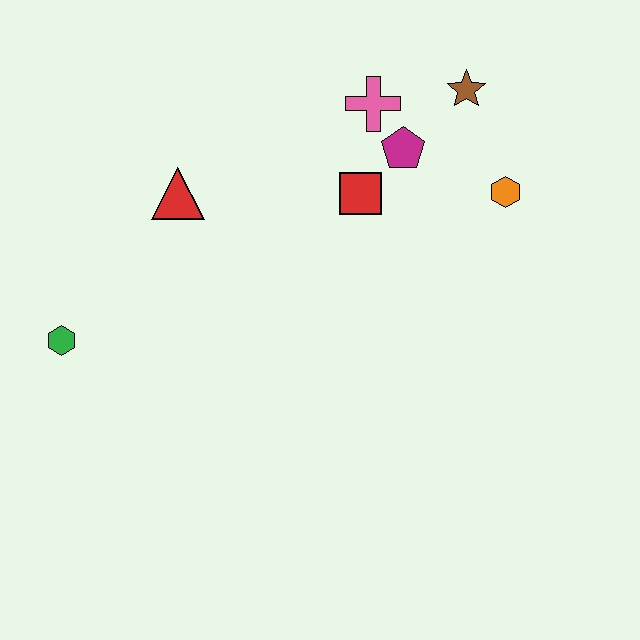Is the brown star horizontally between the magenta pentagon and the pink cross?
No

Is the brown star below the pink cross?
No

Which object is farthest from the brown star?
The green hexagon is farthest from the brown star.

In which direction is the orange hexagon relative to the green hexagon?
The orange hexagon is to the right of the green hexagon.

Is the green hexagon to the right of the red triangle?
No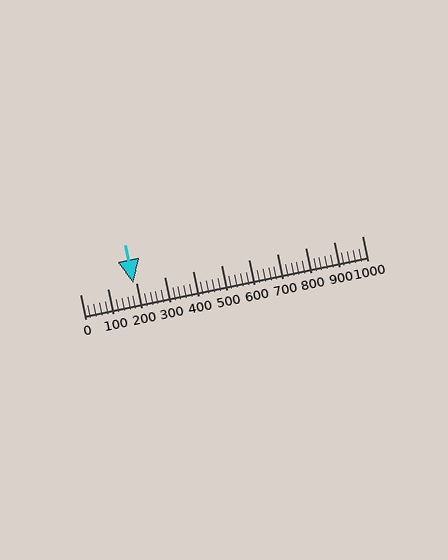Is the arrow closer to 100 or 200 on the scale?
The arrow is closer to 200.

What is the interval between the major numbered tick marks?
The major tick marks are spaced 100 units apart.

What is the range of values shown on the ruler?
The ruler shows values from 0 to 1000.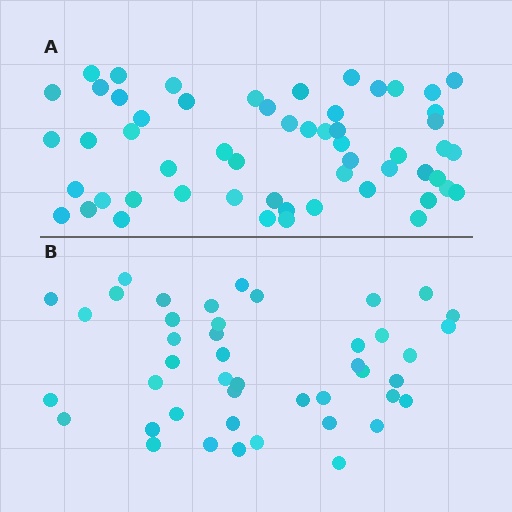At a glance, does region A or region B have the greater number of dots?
Region A (the top region) has more dots.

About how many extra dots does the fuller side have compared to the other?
Region A has roughly 12 or so more dots than region B.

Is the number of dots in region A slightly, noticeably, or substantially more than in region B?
Region A has noticeably more, but not dramatically so. The ratio is roughly 1.3 to 1.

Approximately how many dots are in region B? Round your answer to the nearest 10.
About 40 dots. (The exact count is 44, which rounds to 40.)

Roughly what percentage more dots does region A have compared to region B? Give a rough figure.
About 25% more.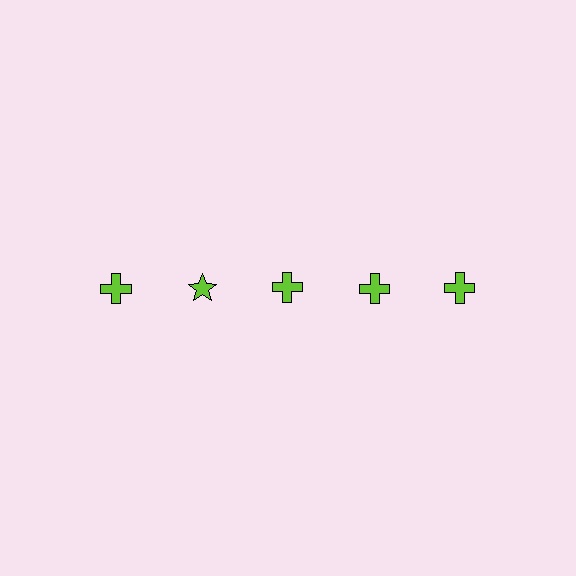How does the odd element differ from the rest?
It has a different shape: star instead of cross.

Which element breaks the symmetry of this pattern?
The lime star in the top row, second from left column breaks the symmetry. All other shapes are lime crosses.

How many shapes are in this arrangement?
There are 5 shapes arranged in a grid pattern.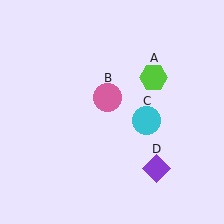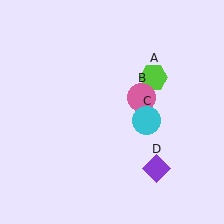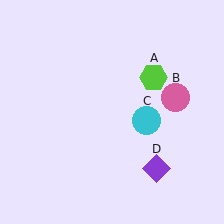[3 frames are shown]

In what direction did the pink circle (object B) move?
The pink circle (object B) moved right.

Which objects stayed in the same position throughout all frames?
Lime hexagon (object A) and cyan circle (object C) and purple diamond (object D) remained stationary.